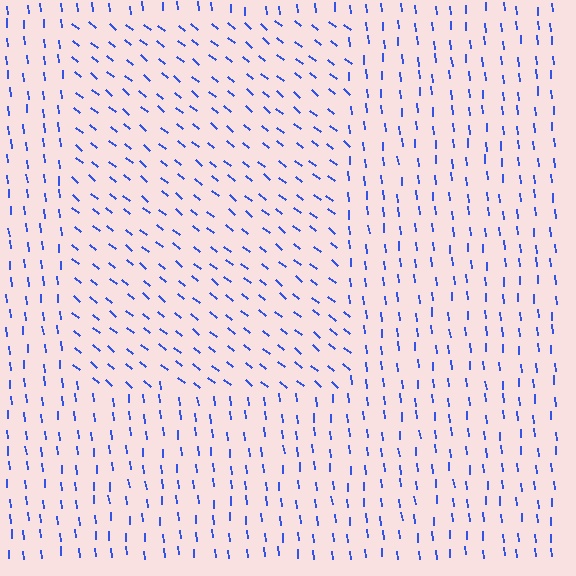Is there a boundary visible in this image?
Yes, there is a texture boundary formed by a change in line orientation.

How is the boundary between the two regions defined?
The boundary is defined purely by a change in line orientation (approximately 45 degrees difference). All lines are the same color and thickness.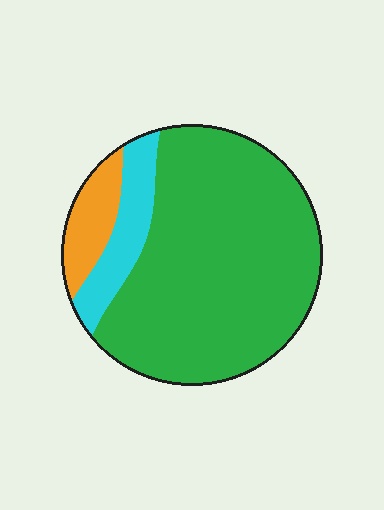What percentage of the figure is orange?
Orange takes up about one tenth (1/10) of the figure.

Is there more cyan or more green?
Green.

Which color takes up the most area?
Green, at roughly 75%.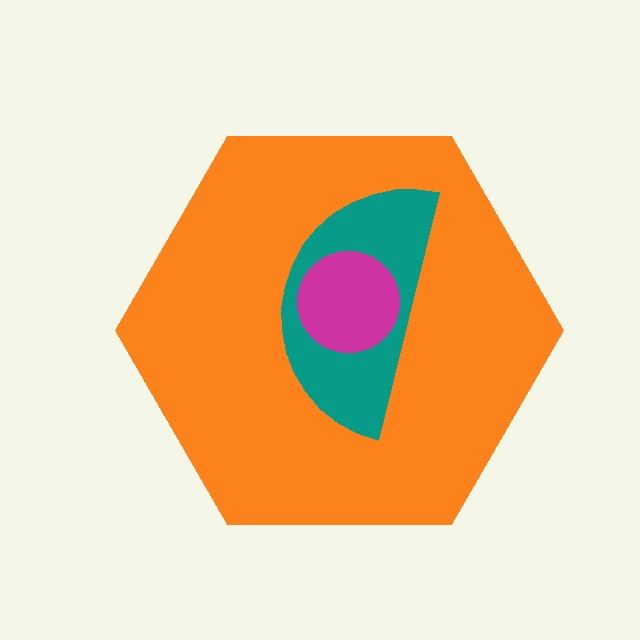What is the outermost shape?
The orange hexagon.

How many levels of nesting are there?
3.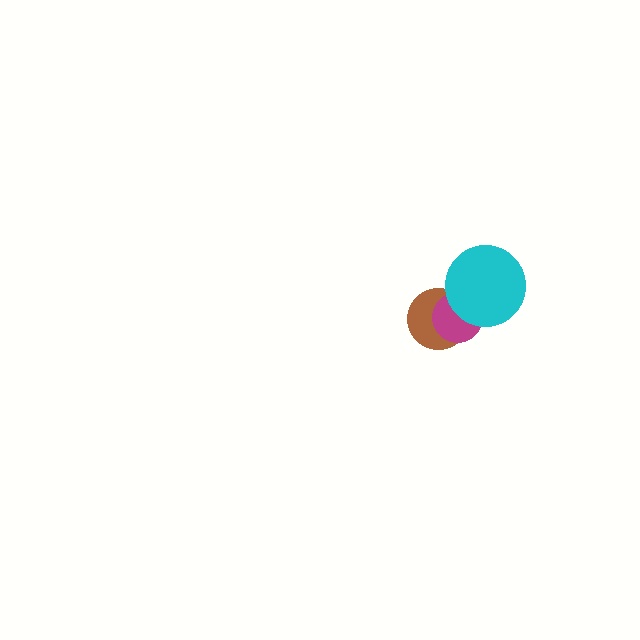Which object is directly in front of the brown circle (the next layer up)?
The magenta circle is directly in front of the brown circle.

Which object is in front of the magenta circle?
The cyan circle is in front of the magenta circle.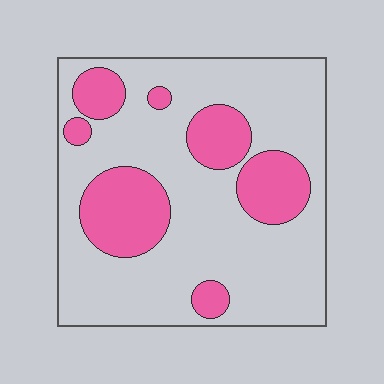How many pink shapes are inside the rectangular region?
7.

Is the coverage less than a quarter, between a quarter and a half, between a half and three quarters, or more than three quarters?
Between a quarter and a half.